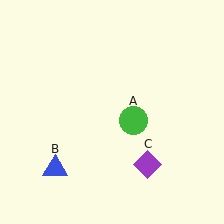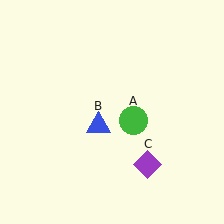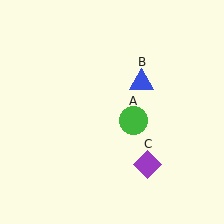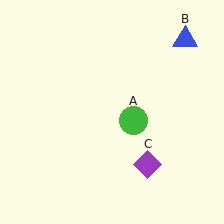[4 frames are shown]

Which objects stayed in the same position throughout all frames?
Green circle (object A) and purple diamond (object C) remained stationary.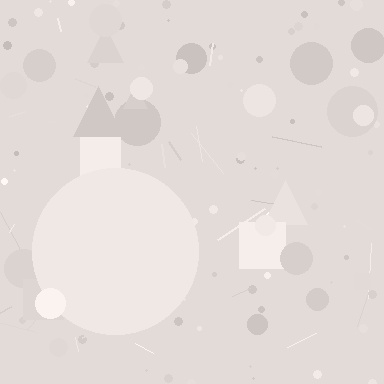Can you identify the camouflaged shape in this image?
The camouflaged shape is a circle.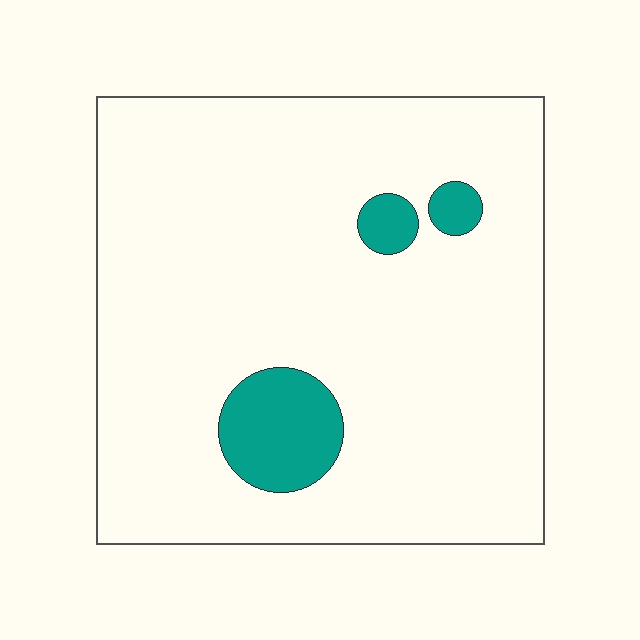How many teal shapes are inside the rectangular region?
3.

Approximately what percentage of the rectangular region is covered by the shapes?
Approximately 10%.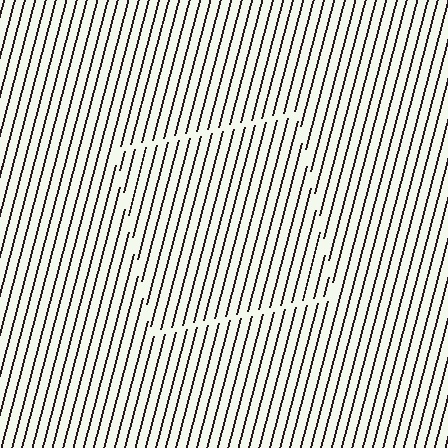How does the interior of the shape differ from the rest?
The interior of the shape contains the same grating, shifted by half a period — the contour is defined by the phase discontinuity where line-ends from the inner and outer gratings abut.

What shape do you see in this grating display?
An illusory square. The interior of the shape contains the same grating, shifted by half a period — the contour is defined by the phase discontinuity where line-ends from the inner and outer gratings abut.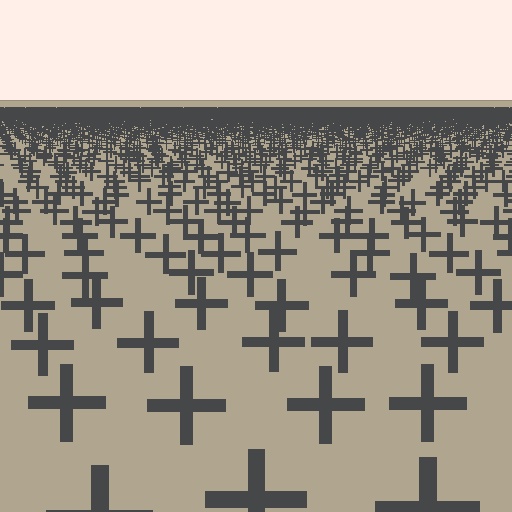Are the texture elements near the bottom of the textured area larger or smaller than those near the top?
Larger. Near the bottom, elements are closer to the viewer and appear at a bigger on-screen size.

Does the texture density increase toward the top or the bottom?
Density increases toward the top.